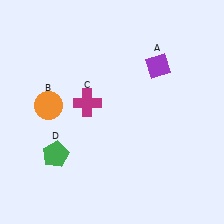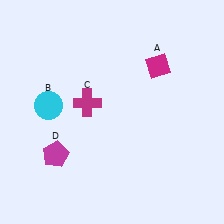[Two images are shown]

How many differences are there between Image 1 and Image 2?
There are 3 differences between the two images.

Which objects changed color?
A changed from purple to magenta. B changed from orange to cyan. D changed from green to magenta.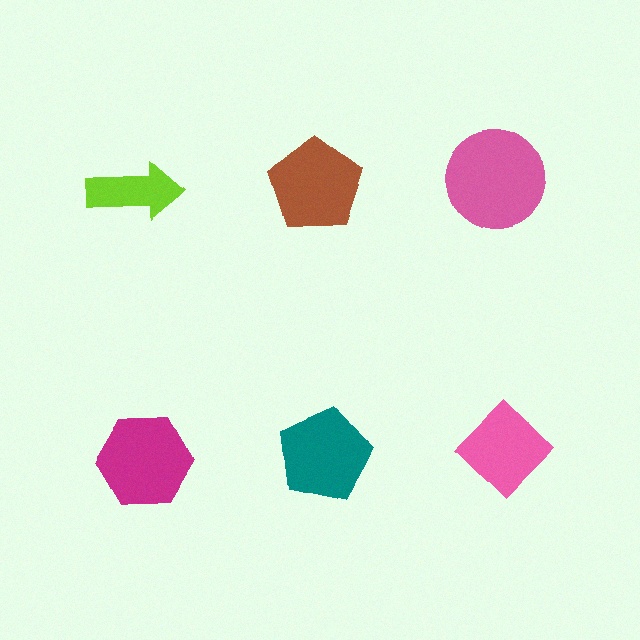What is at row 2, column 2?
A teal pentagon.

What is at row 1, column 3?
A pink circle.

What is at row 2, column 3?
A pink diamond.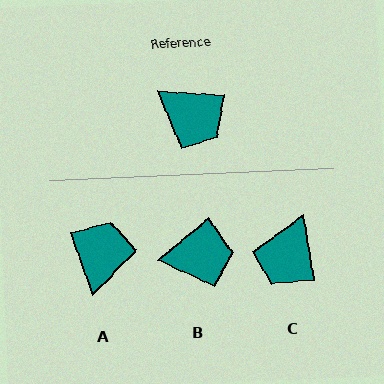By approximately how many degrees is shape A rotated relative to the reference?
Approximately 114 degrees counter-clockwise.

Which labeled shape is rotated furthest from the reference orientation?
A, about 114 degrees away.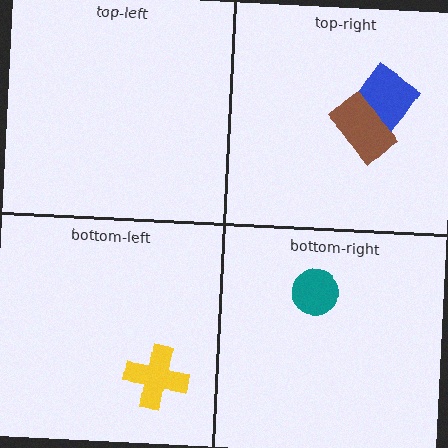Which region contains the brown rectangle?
The top-right region.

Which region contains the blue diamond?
The top-right region.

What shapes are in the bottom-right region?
The teal circle.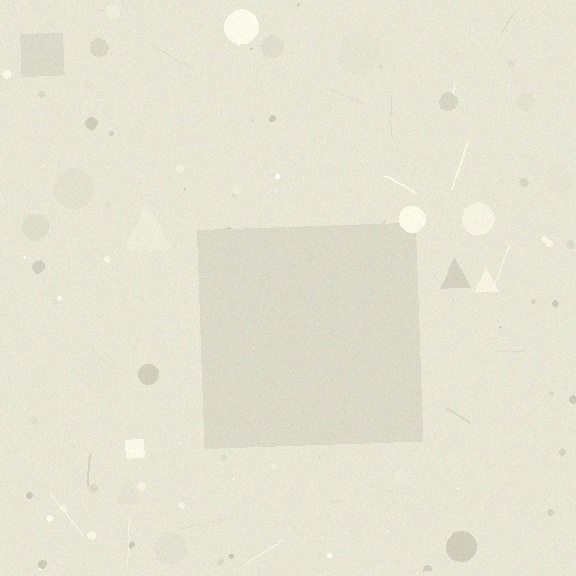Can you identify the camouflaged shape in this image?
The camouflaged shape is a square.